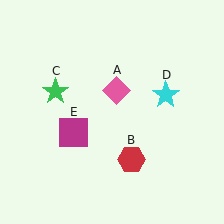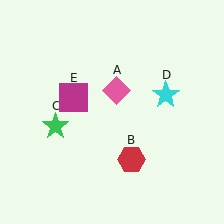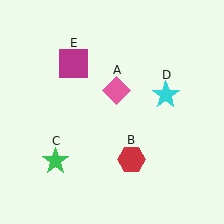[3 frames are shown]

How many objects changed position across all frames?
2 objects changed position: green star (object C), magenta square (object E).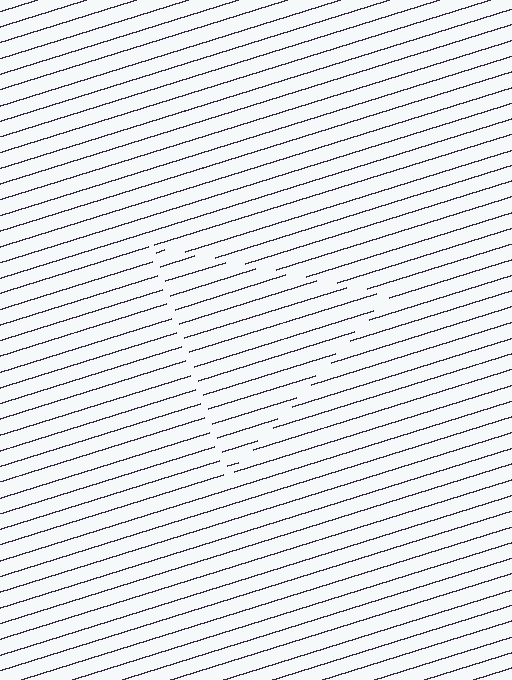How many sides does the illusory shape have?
3 sides — the line-ends trace a triangle.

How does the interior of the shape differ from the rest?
The interior of the shape contains the same grating, shifted by half a period — the contour is defined by the phase discontinuity where line-ends from the inner and outer gratings abut.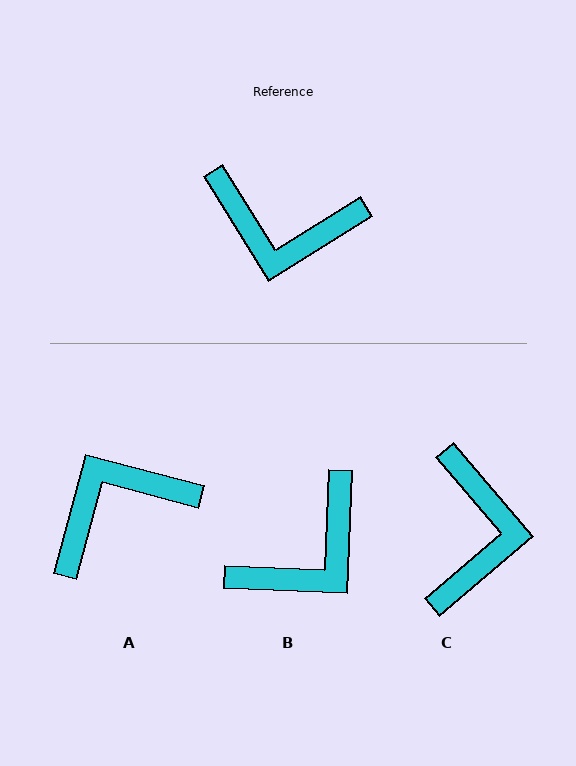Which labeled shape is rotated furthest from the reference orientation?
A, about 137 degrees away.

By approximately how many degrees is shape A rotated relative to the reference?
Approximately 137 degrees clockwise.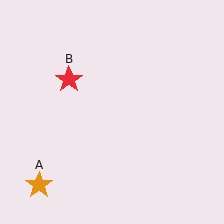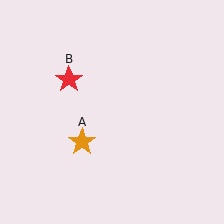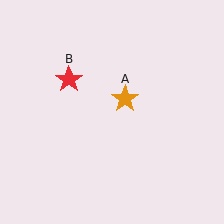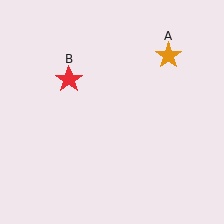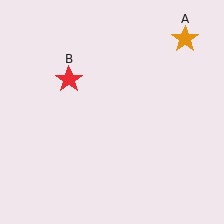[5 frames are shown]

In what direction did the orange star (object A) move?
The orange star (object A) moved up and to the right.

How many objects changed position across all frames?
1 object changed position: orange star (object A).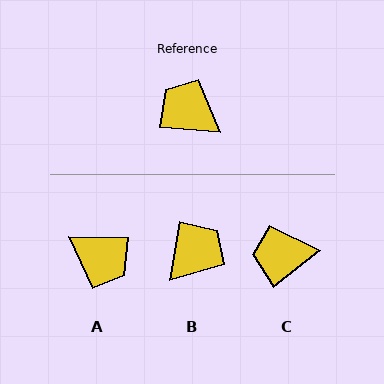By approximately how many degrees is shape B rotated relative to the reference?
Approximately 95 degrees clockwise.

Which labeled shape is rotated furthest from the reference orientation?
A, about 176 degrees away.